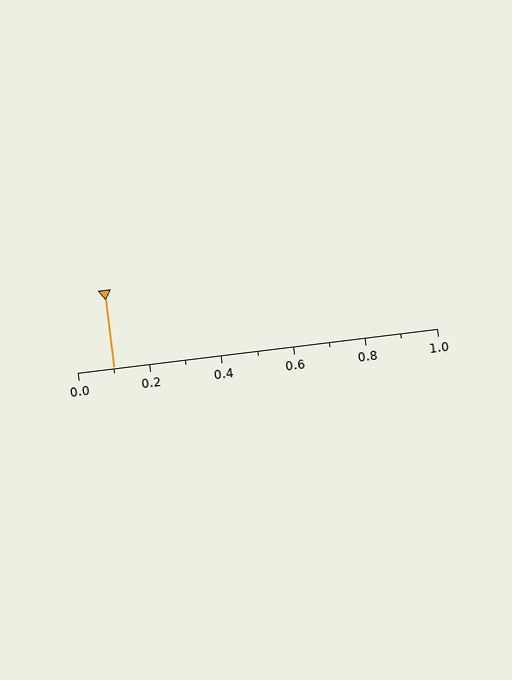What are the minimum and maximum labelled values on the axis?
The axis runs from 0.0 to 1.0.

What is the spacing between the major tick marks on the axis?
The major ticks are spaced 0.2 apart.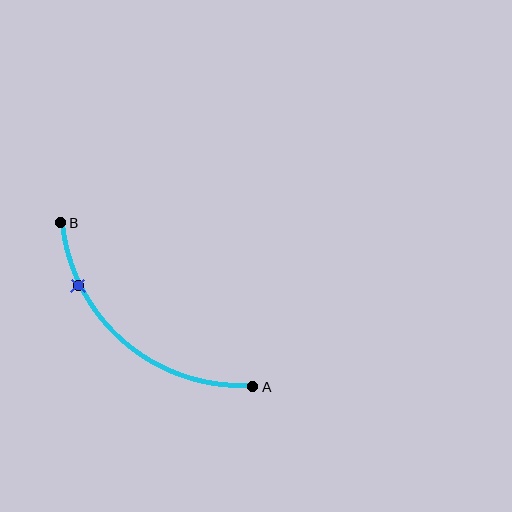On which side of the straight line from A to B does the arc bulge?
The arc bulges below and to the left of the straight line connecting A and B.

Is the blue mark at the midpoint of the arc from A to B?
No. The blue mark lies on the arc but is closer to endpoint B. The arc midpoint would be at the point on the curve equidistant along the arc from both A and B.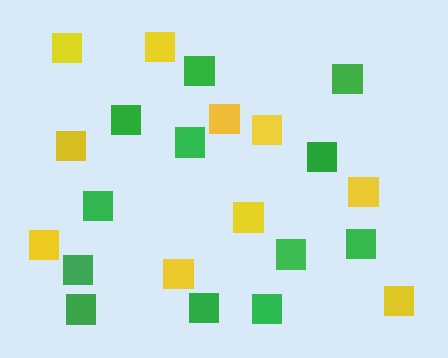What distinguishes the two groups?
There are 2 groups: one group of yellow squares (10) and one group of green squares (12).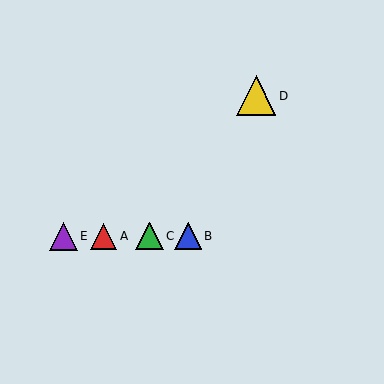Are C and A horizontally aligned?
Yes, both are at y≈236.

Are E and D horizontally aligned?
No, E is at y≈236 and D is at y≈96.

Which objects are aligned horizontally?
Objects A, B, C, E are aligned horizontally.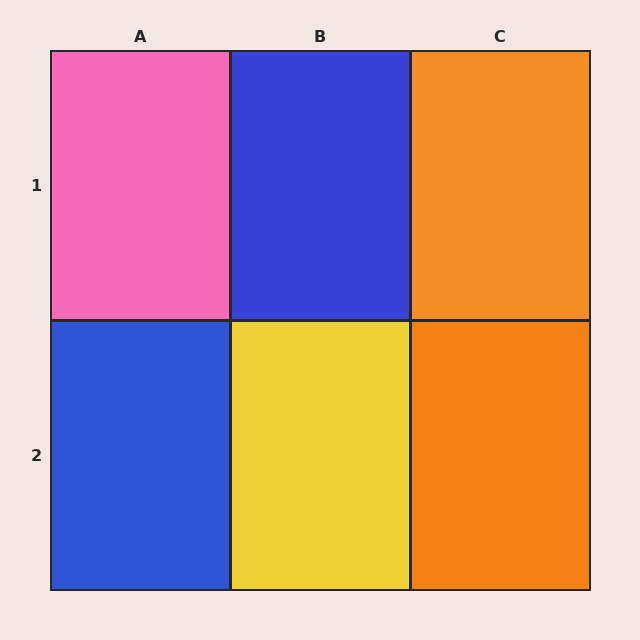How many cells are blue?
2 cells are blue.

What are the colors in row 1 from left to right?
Pink, blue, orange.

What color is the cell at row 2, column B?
Yellow.